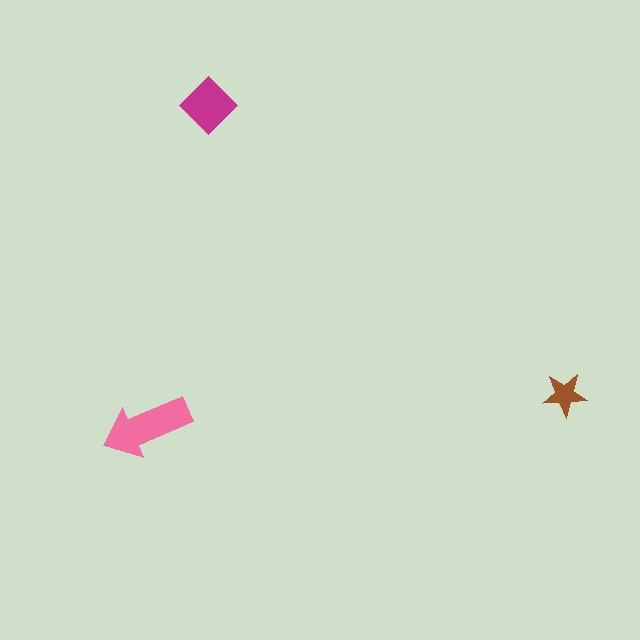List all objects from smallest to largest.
The brown star, the magenta diamond, the pink arrow.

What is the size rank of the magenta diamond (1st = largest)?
2nd.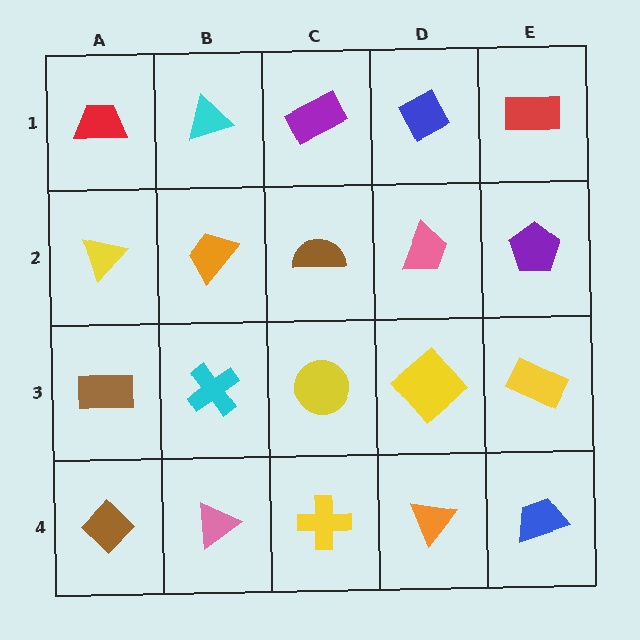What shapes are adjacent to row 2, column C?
A purple rectangle (row 1, column C), a yellow circle (row 3, column C), an orange trapezoid (row 2, column B), a pink trapezoid (row 2, column D).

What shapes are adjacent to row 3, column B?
An orange trapezoid (row 2, column B), a pink triangle (row 4, column B), a brown rectangle (row 3, column A), a yellow circle (row 3, column C).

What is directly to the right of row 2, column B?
A brown semicircle.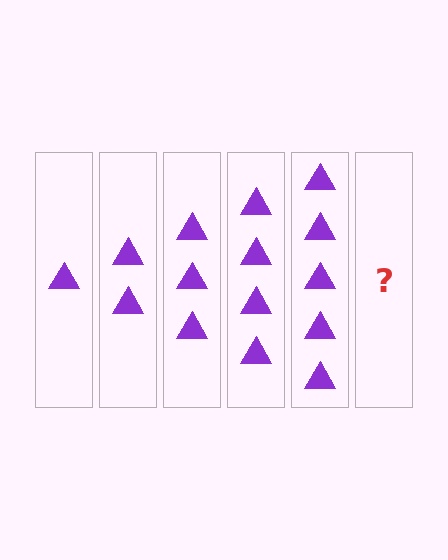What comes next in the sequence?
The next element should be 6 triangles.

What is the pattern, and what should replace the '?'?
The pattern is that each step adds one more triangle. The '?' should be 6 triangles.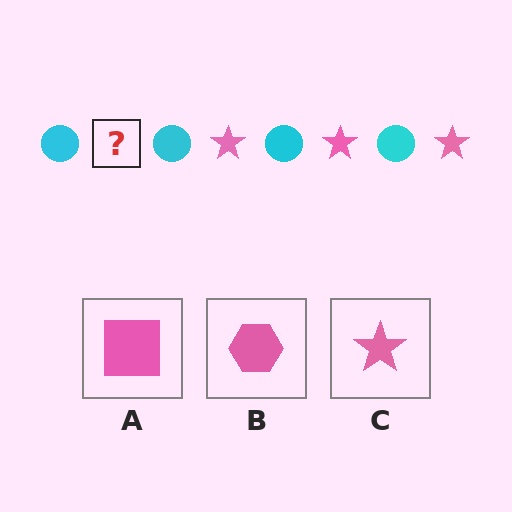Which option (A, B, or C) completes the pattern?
C.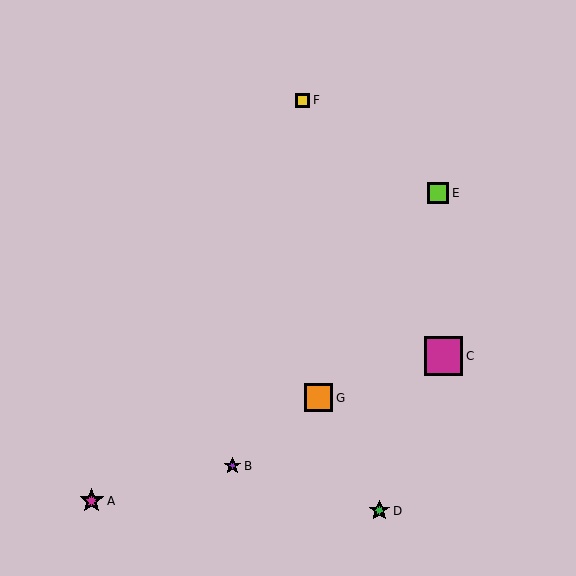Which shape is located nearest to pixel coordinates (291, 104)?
The yellow square (labeled F) at (303, 100) is nearest to that location.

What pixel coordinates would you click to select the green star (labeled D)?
Click at (379, 511) to select the green star D.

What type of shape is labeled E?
Shape E is a lime square.